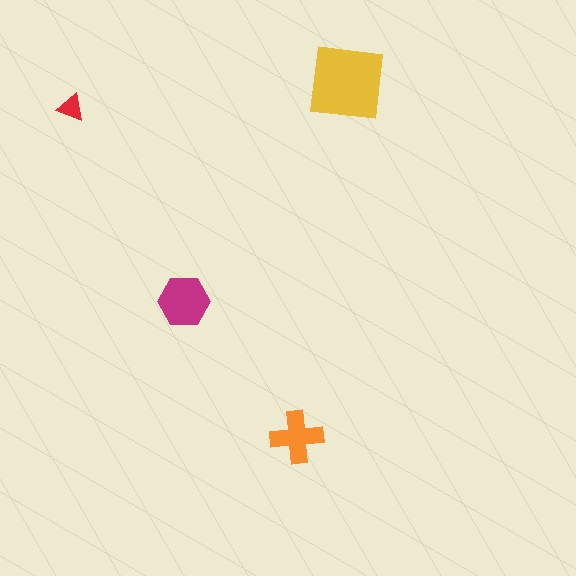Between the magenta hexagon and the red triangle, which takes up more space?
The magenta hexagon.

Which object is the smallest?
The red triangle.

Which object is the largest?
The yellow square.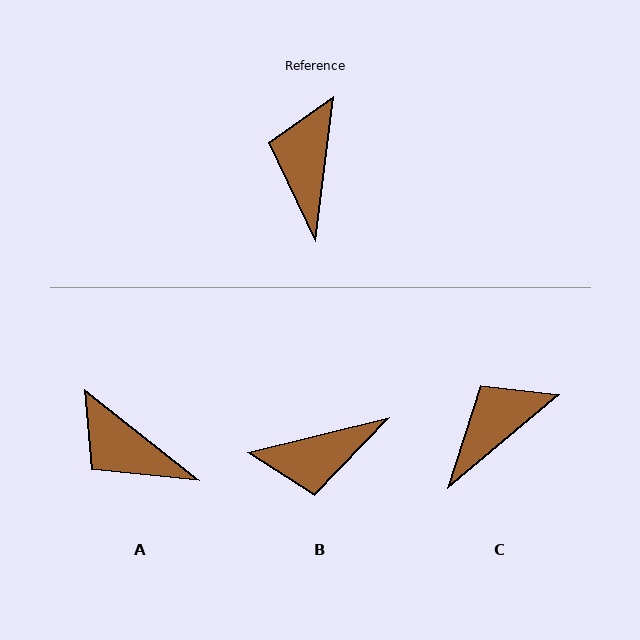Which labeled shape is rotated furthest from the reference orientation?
B, about 111 degrees away.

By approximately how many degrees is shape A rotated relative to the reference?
Approximately 59 degrees counter-clockwise.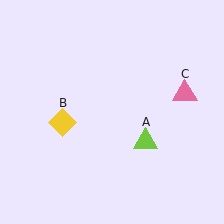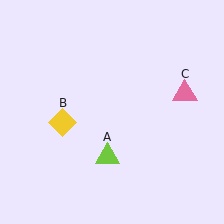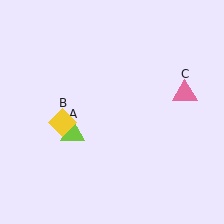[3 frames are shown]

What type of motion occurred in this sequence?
The lime triangle (object A) rotated clockwise around the center of the scene.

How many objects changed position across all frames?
1 object changed position: lime triangle (object A).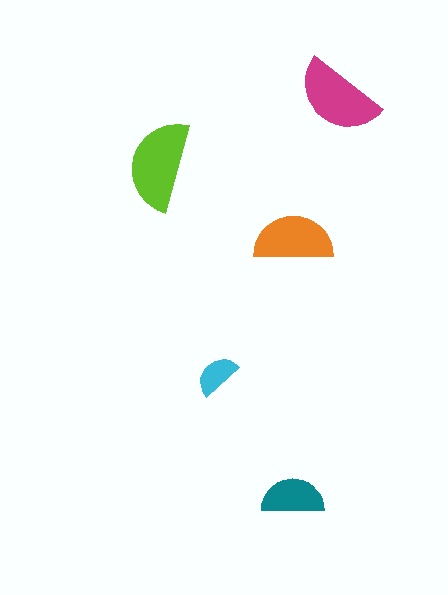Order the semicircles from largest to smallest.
the lime one, the magenta one, the orange one, the teal one, the cyan one.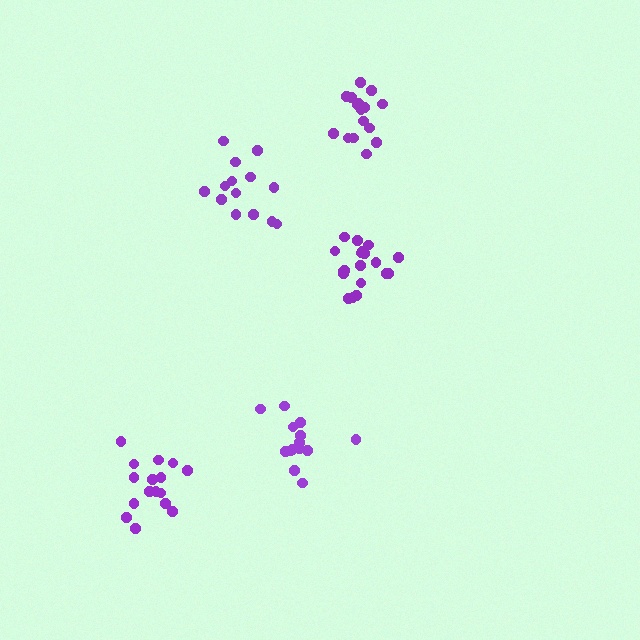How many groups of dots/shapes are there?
There are 5 groups.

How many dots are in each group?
Group 1: 14 dots, Group 2: 14 dots, Group 3: 19 dots, Group 4: 16 dots, Group 5: 16 dots (79 total).